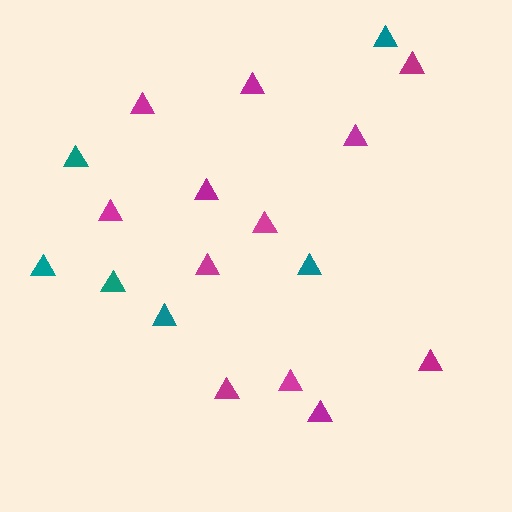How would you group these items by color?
There are 2 groups: one group of magenta triangles (12) and one group of teal triangles (6).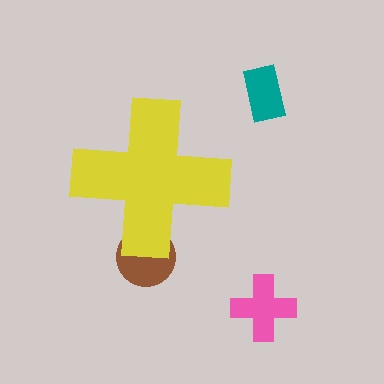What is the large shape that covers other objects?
A yellow cross.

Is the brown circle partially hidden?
Yes, the brown circle is partially hidden behind the yellow cross.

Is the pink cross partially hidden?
No, the pink cross is fully visible.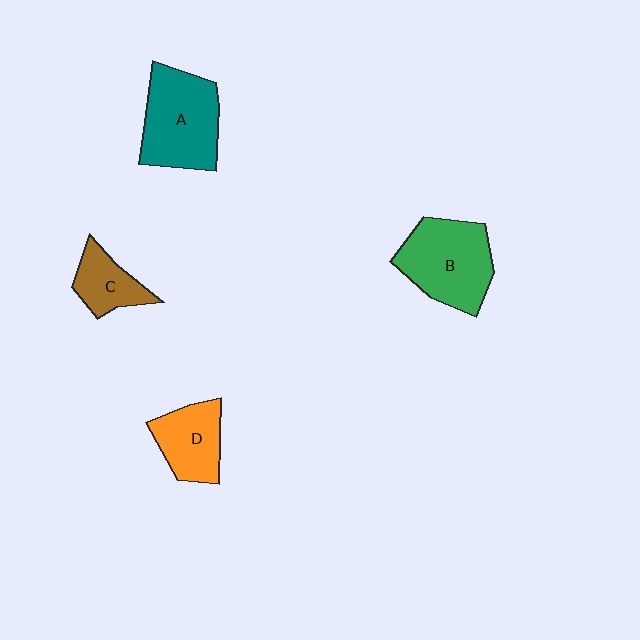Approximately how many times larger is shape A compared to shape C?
Approximately 2.0 times.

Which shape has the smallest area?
Shape C (brown).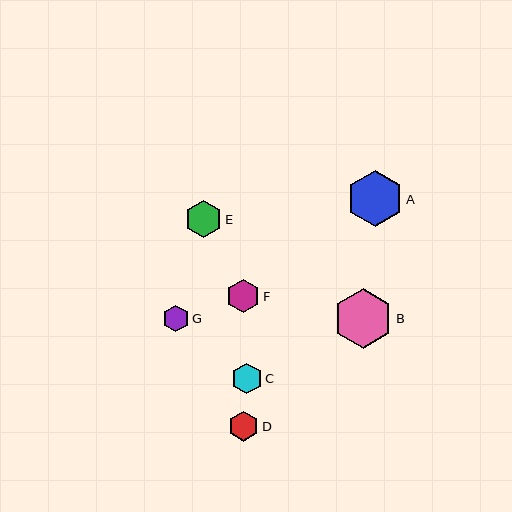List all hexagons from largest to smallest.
From largest to smallest: B, A, E, F, C, D, G.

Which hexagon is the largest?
Hexagon B is the largest with a size of approximately 59 pixels.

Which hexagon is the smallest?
Hexagon G is the smallest with a size of approximately 27 pixels.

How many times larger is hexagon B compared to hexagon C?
Hexagon B is approximately 1.9 times the size of hexagon C.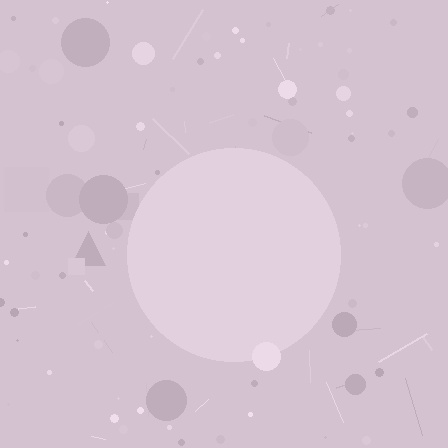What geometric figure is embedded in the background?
A circle is embedded in the background.